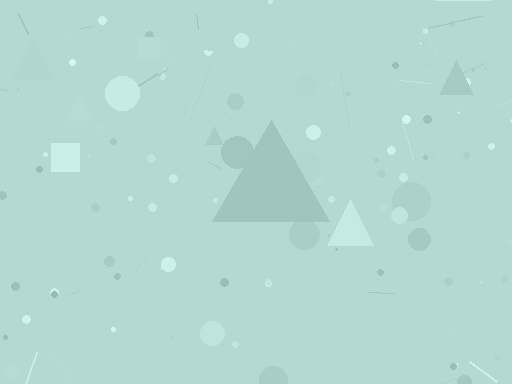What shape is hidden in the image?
A triangle is hidden in the image.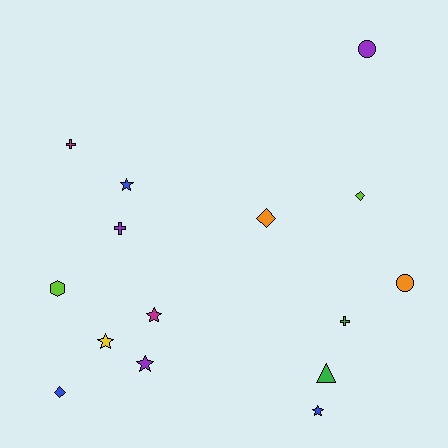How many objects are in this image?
There are 15 objects.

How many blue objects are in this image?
There are 3 blue objects.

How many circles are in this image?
There are 2 circles.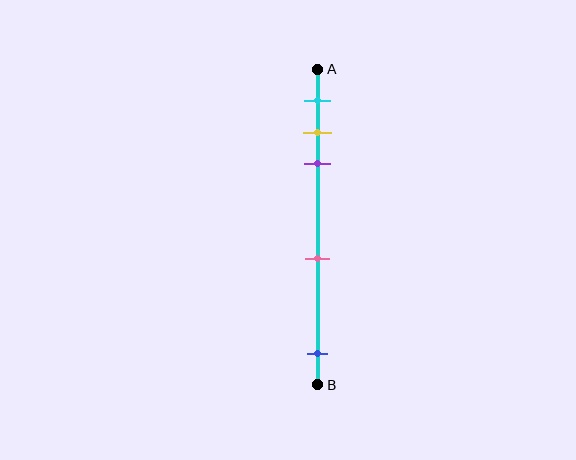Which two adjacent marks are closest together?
The yellow and purple marks are the closest adjacent pair.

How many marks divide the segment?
There are 5 marks dividing the segment.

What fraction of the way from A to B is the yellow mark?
The yellow mark is approximately 20% (0.2) of the way from A to B.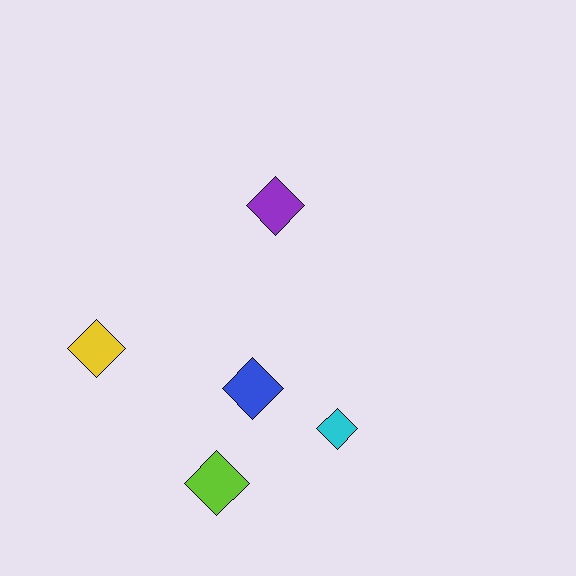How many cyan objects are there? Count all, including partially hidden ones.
There is 1 cyan object.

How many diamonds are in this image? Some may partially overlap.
There are 5 diamonds.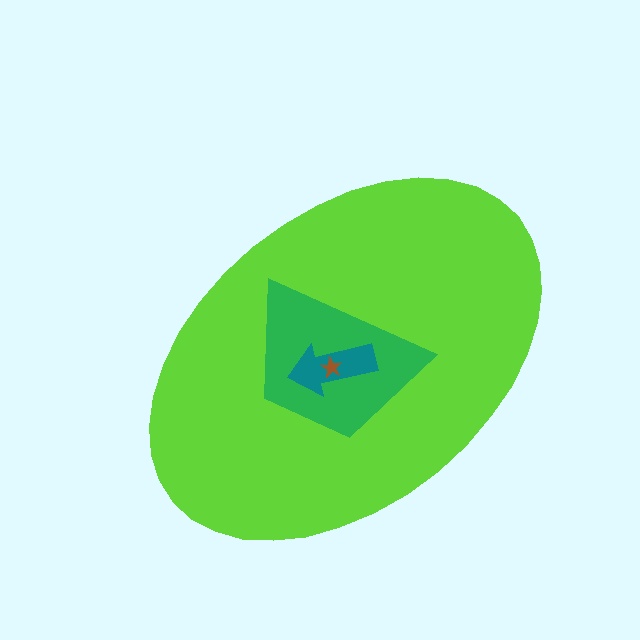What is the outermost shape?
The lime ellipse.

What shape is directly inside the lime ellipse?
The green trapezoid.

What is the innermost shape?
The brown star.